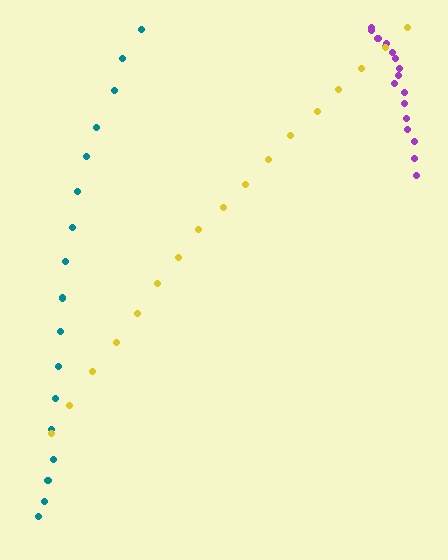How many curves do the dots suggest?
There are 3 distinct paths.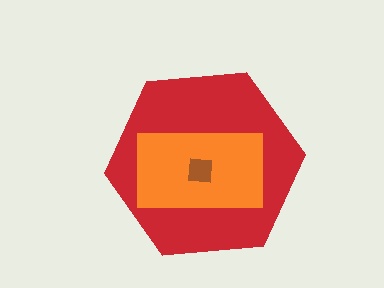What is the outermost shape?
The red hexagon.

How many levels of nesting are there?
3.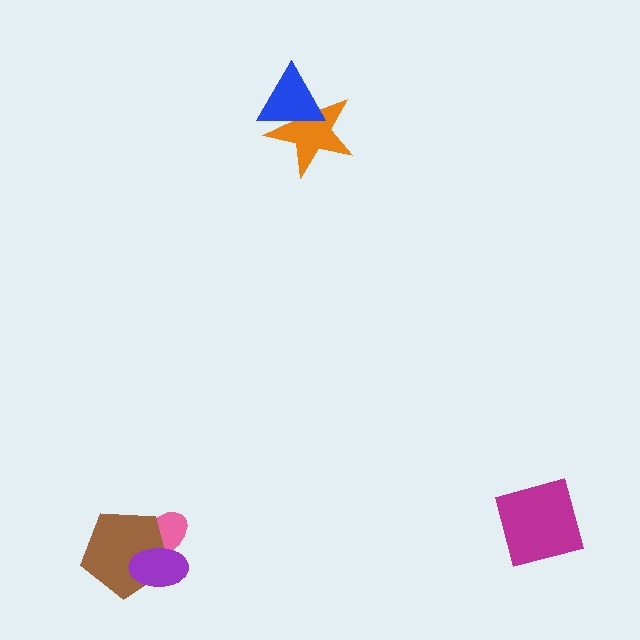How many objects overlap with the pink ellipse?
2 objects overlap with the pink ellipse.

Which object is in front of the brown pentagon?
The purple ellipse is in front of the brown pentagon.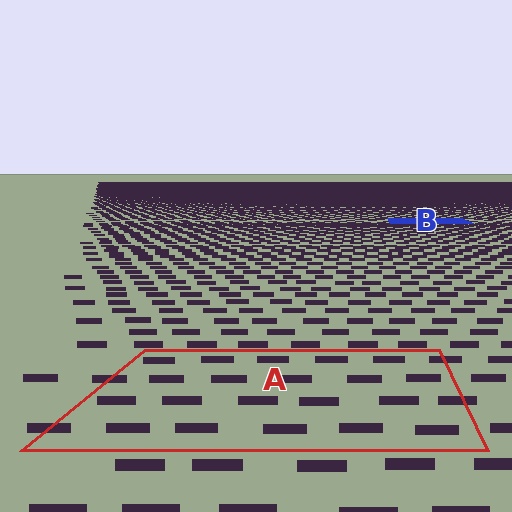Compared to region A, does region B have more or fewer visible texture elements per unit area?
Region B has more texture elements per unit area — they are packed more densely because it is farther away.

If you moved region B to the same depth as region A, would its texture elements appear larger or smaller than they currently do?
They would appear larger. At a closer depth, the same texture elements are projected at a bigger on-screen size.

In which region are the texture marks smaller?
The texture marks are smaller in region B, because it is farther away.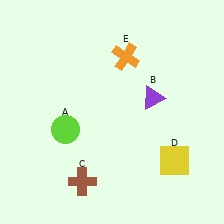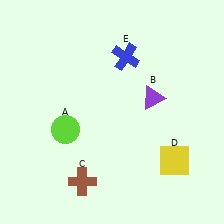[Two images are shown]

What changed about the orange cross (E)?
In Image 1, E is orange. In Image 2, it changed to blue.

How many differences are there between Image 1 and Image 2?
There is 1 difference between the two images.